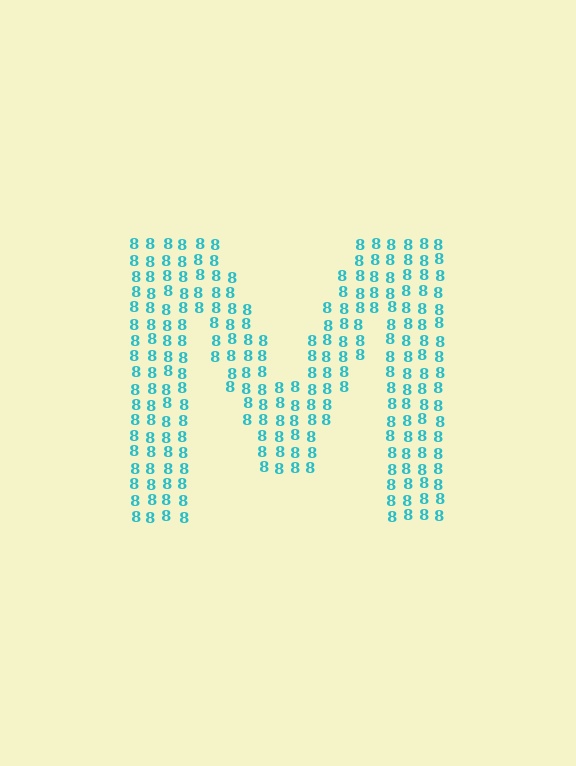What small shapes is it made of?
It is made of small digit 8's.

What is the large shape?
The large shape is the letter M.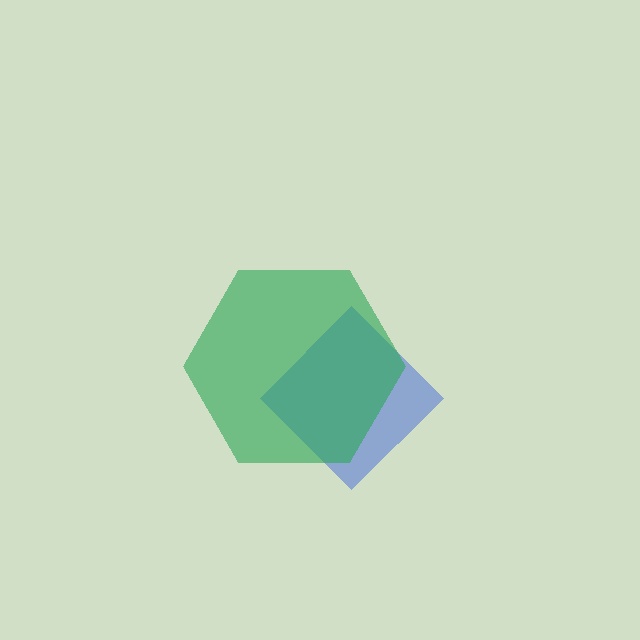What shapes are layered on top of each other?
The layered shapes are: a blue diamond, a green hexagon.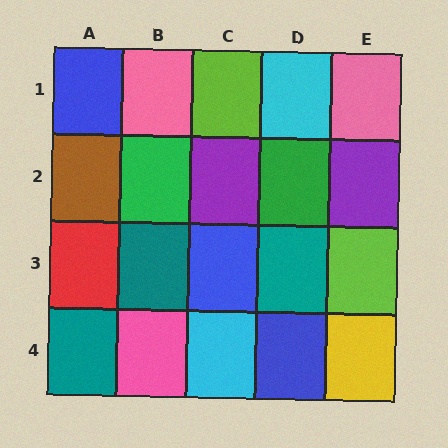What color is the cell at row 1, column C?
Lime.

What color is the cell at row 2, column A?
Brown.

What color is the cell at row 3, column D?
Teal.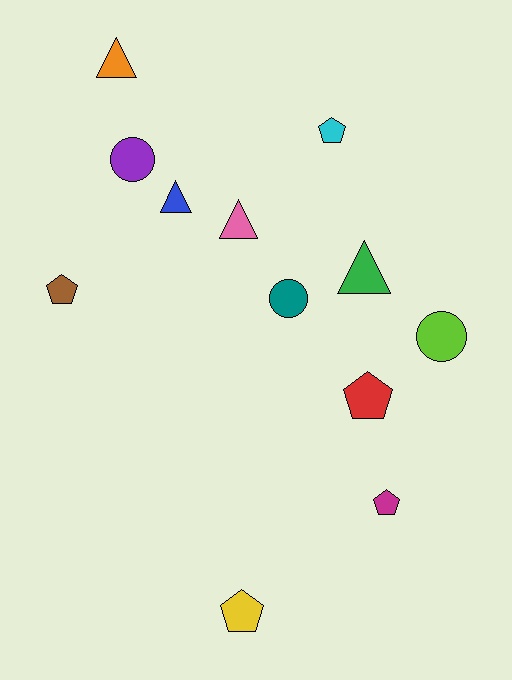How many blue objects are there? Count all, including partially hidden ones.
There is 1 blue object.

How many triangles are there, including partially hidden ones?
There are 4 triangles.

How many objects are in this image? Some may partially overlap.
There are 12 objects.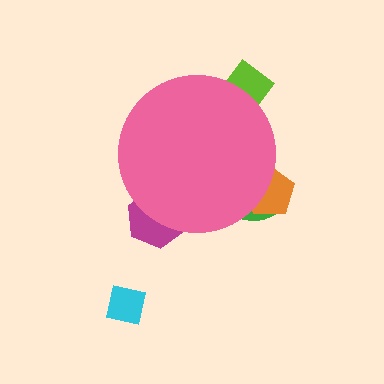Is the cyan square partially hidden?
No, the cyan square is fully visible.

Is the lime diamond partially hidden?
Yes, the lime diamond is partially hidden behind the pink circle.